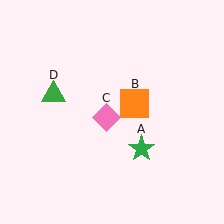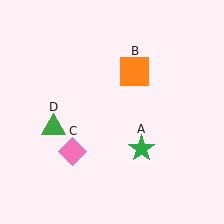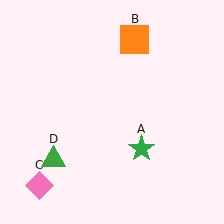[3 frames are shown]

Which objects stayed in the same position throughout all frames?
Green star (object A) remained stationary.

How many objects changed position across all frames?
3 objects changed position: orange square (object B), pink diamond (object C), green triangle (object D).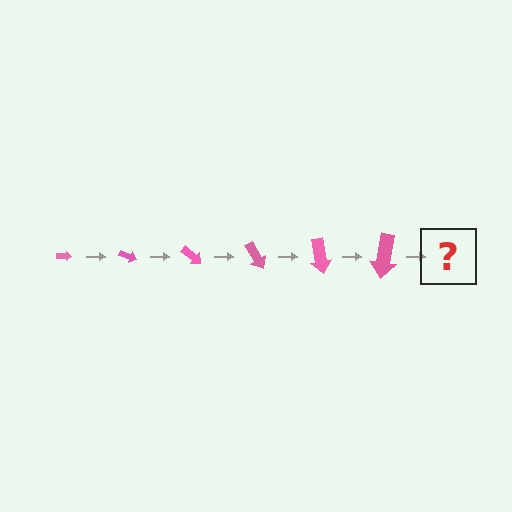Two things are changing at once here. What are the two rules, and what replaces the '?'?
The two rules are that the arrow grows larger each step and it rotates 20 degrees each step. The '?' should be an arrow, larger than the previous one and rotated 120 degrees from the start.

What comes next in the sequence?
The next element should be an arrow, larger than the previous one and rotated 120 degrees from the start.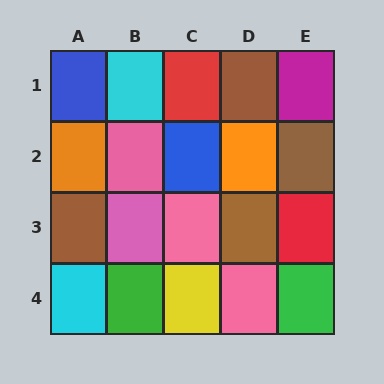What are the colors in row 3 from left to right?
Brown, pink, pink, brown, red.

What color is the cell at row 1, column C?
Red.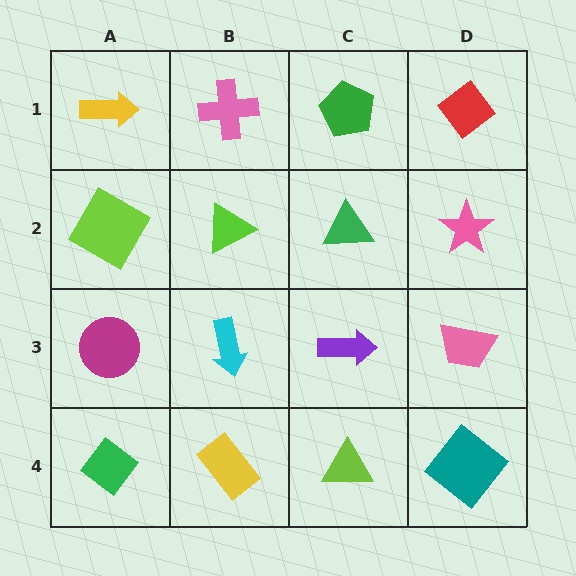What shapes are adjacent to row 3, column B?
A lime triangle (row 2, column B), a yellow rectangle (row 4, column B), a magenta circle (row 3, column A), a purple arrow (row 3, column C).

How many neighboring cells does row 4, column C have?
3.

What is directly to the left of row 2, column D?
A green triangle.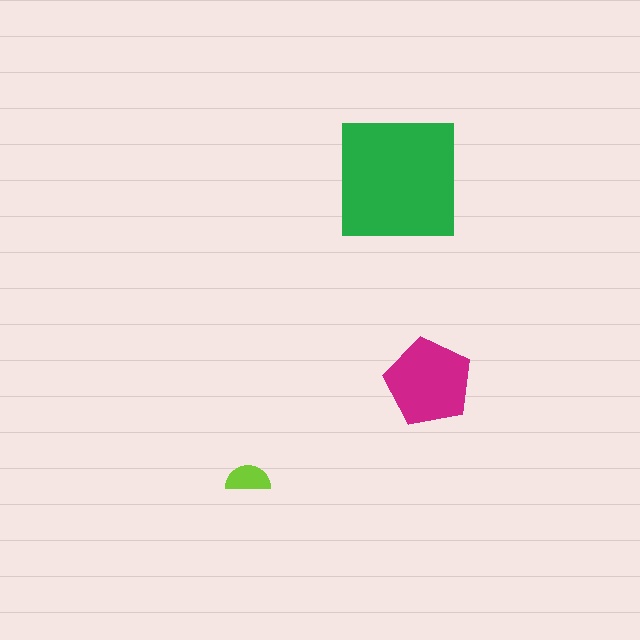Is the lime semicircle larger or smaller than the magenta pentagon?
Smaller.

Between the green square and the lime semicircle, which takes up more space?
The green square.